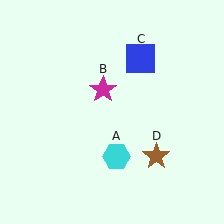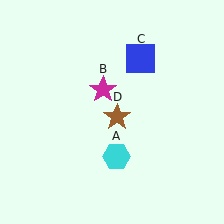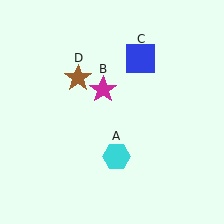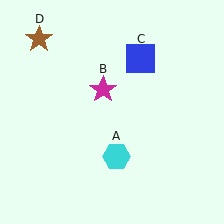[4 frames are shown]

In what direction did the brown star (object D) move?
The brown star (object D) moved up and to the left.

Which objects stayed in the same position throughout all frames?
Cyan hexagon (object A) and magenta star (object B) and blue square (object C) remained stationary.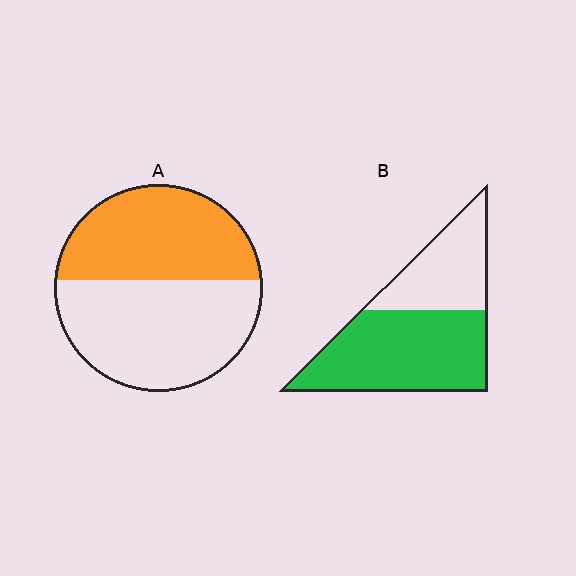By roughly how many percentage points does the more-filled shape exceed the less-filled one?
By roughly 20 percentage points (B over A).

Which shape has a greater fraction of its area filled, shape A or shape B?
Shape B.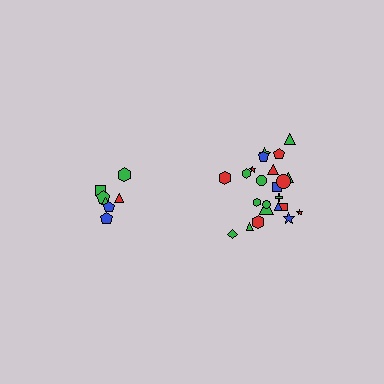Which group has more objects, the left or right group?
The right group.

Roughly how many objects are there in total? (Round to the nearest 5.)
Roughly 30 objects in total.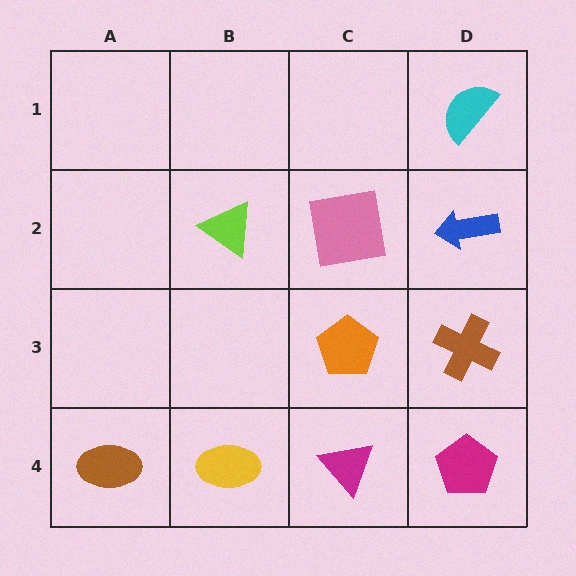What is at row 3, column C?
An orange pentagon.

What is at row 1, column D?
A cyan semicircle.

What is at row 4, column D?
A magenta pentagon.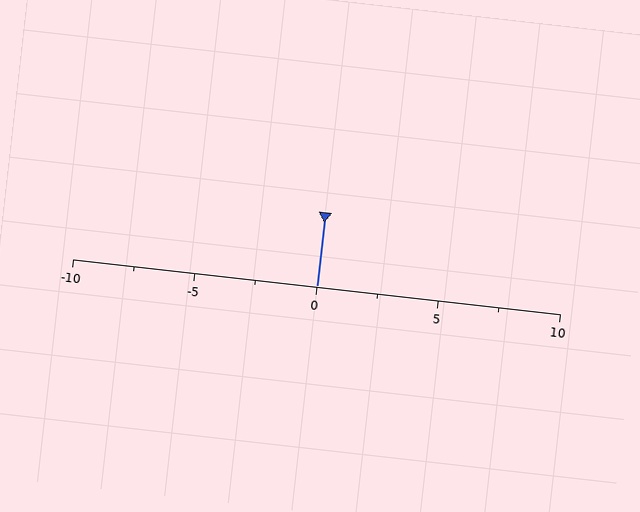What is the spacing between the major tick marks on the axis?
The major ticks are spaced 5 apart.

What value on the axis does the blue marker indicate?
The marker indicates approximately 0.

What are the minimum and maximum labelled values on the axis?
The axis runs from -10 to 10.